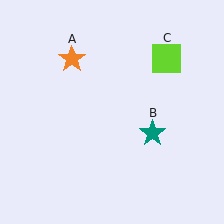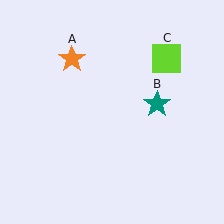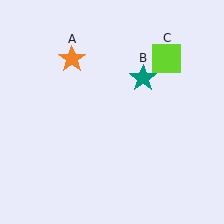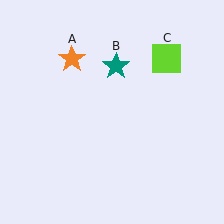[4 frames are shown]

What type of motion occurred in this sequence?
The teal star (object B) rotated counterclockwise around the center of the scene.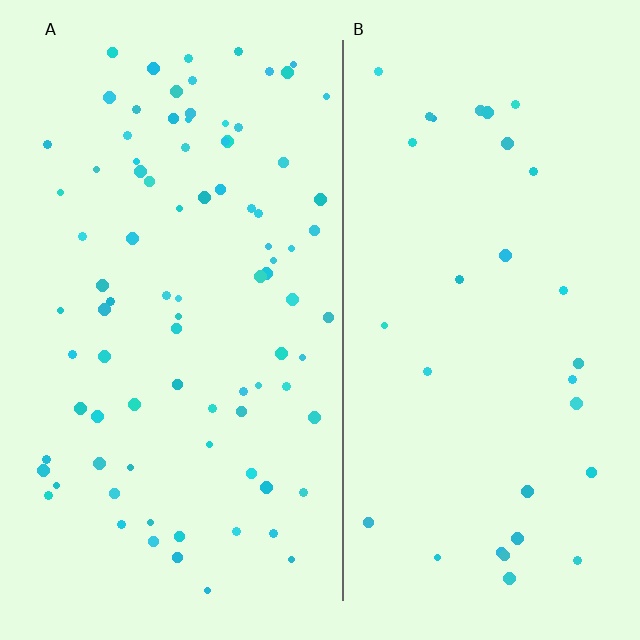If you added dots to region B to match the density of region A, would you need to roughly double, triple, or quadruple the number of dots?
Approximately triple.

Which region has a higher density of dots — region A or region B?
A (the left).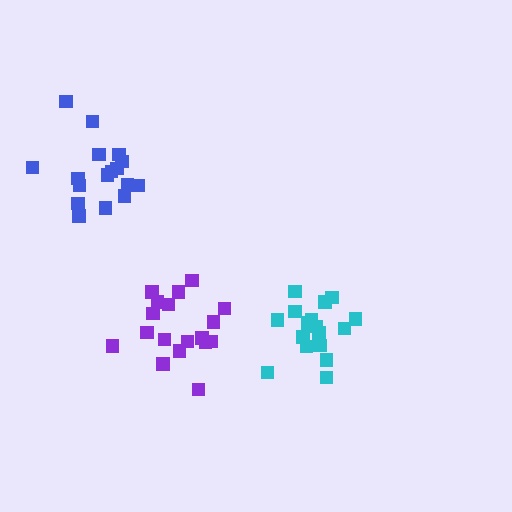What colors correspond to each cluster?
The clusters are colored: purple, blue, cyan.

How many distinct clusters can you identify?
There are 3 distinct clusters.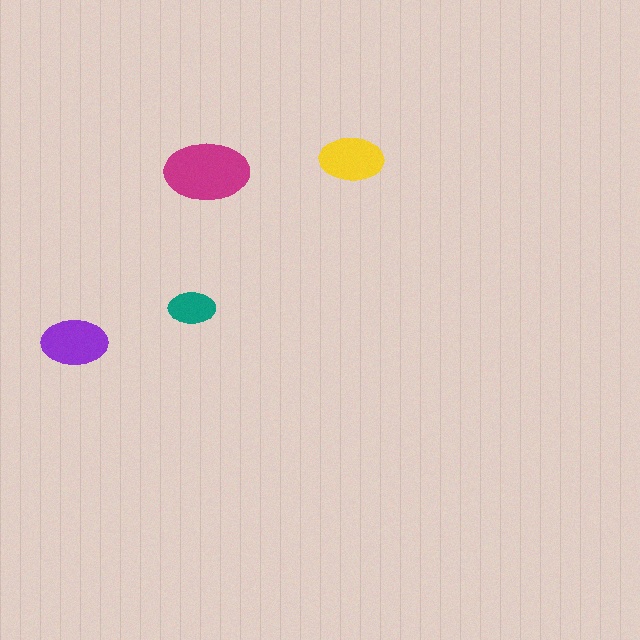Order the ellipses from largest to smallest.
the magenta one, the purple one, the yellow one, the teal one.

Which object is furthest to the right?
The yellow ellipse is rightmost.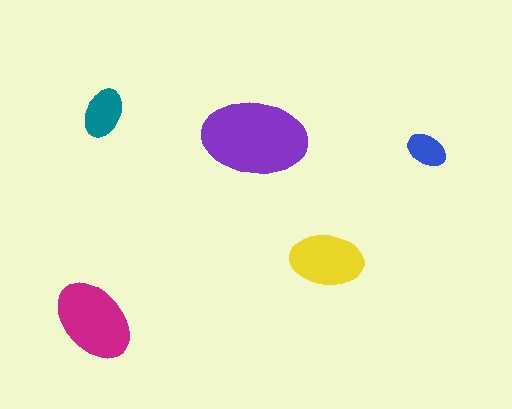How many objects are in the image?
There are 5 objects in the image.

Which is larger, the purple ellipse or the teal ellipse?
The purple one.